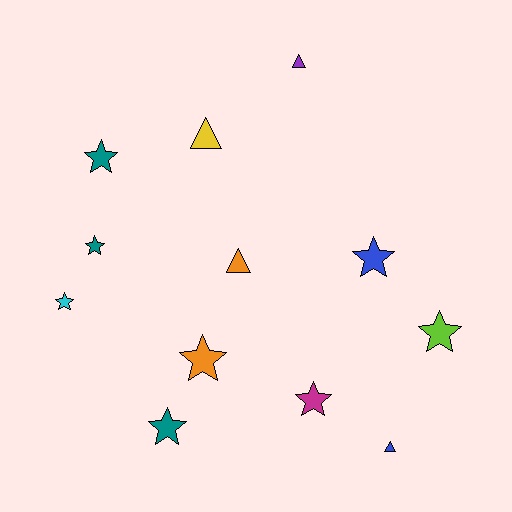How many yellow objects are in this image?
There is 1 yellow object.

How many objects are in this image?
There are 12 objects.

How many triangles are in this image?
There are 4 triangles.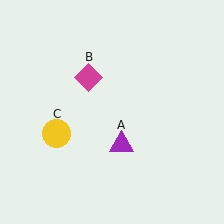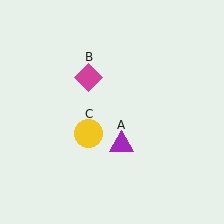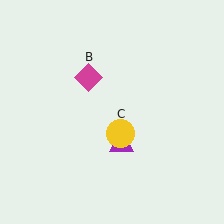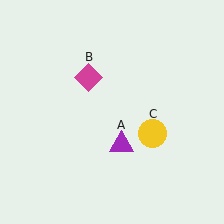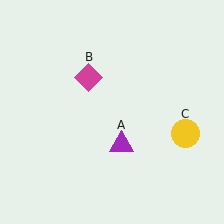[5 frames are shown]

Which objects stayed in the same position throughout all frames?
Purple triangle (object A) and magenta diamond (object B) remained stationary.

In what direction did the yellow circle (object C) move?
The yellow circle (object C) moved right.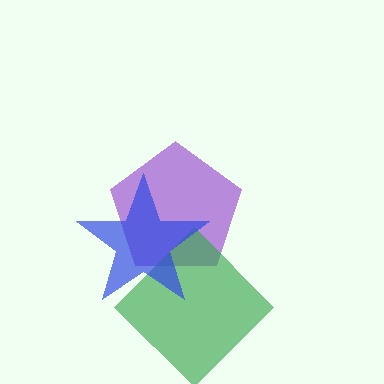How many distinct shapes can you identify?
There are 3 distinct shapes: a purple pentagon, a green diamond, a blue star.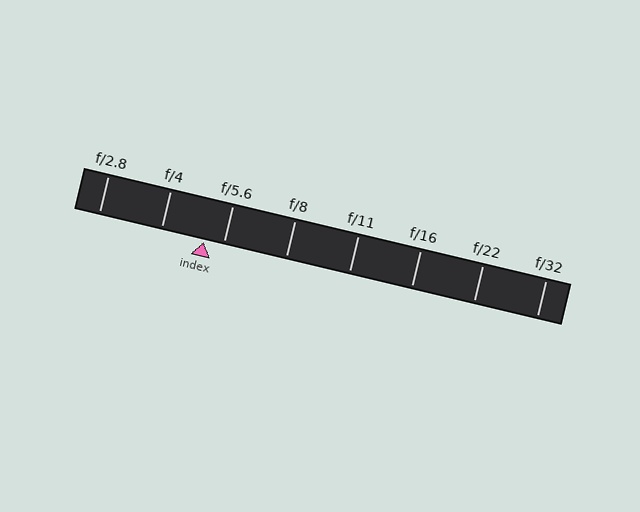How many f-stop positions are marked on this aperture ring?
There are 8 f-stop positions marked.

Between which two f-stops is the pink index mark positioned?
The index mark is between f/4 and f/5.6.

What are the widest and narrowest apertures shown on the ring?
The widest aperture shown is f/2.8 and the narrowest is f/32.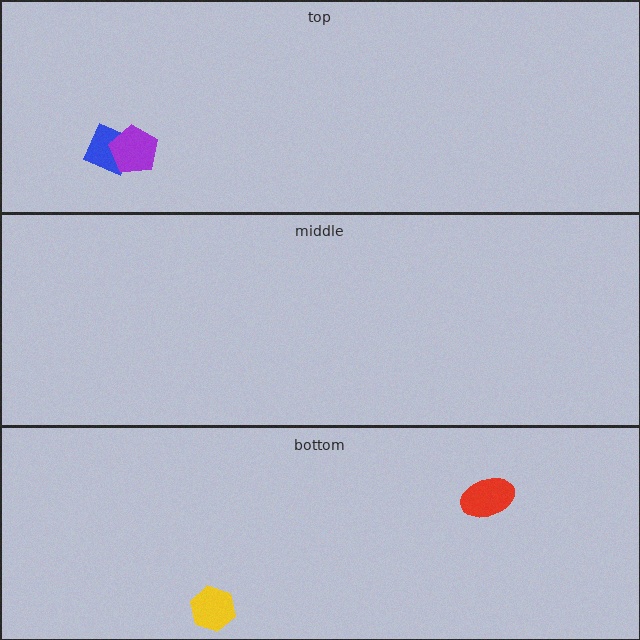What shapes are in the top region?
The blue diamond, the purple pentagon.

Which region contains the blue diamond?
The top region.